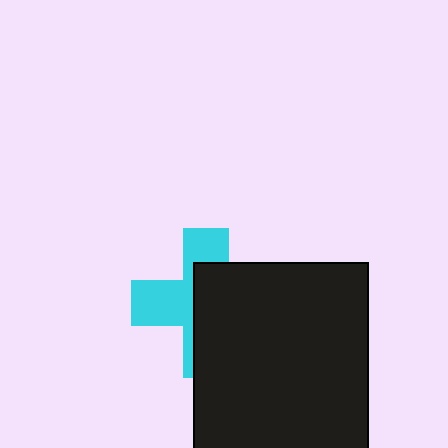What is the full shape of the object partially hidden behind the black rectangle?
The partially hidden object is a cyan cross.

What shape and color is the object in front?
The object in front is a black rectangle.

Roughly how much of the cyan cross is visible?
A small part of it is visible (roughly 44%).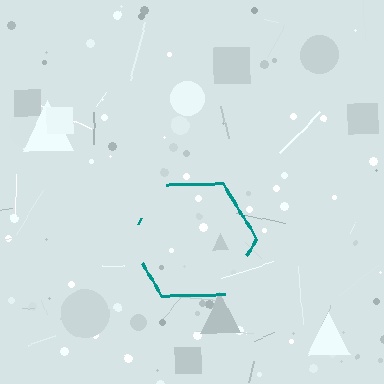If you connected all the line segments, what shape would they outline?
They would outline a hexagon.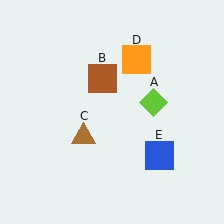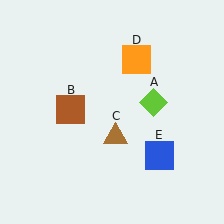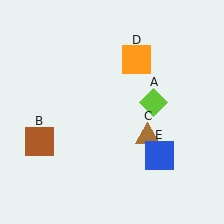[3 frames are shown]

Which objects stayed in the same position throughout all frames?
Lime diamond (object A) and orange square (object D) and blue square (object E) remained stationary.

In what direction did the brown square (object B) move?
The brown square (object B) moved down and to the left.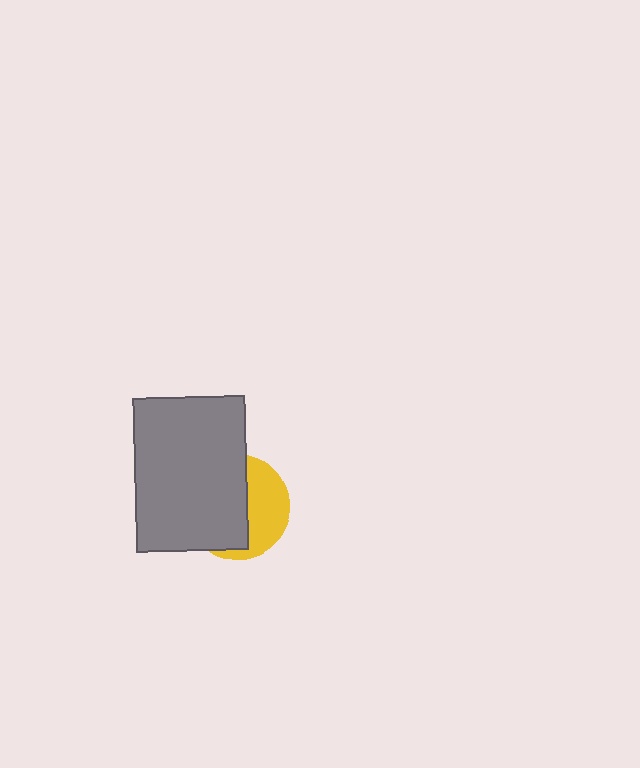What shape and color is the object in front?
The object in front is a gray rectangle.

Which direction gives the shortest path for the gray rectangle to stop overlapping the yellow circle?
Moving left gives the shortest separation.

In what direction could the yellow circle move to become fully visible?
The yellow circle could move right. That would shift it out from behind the gray rectangle entirely.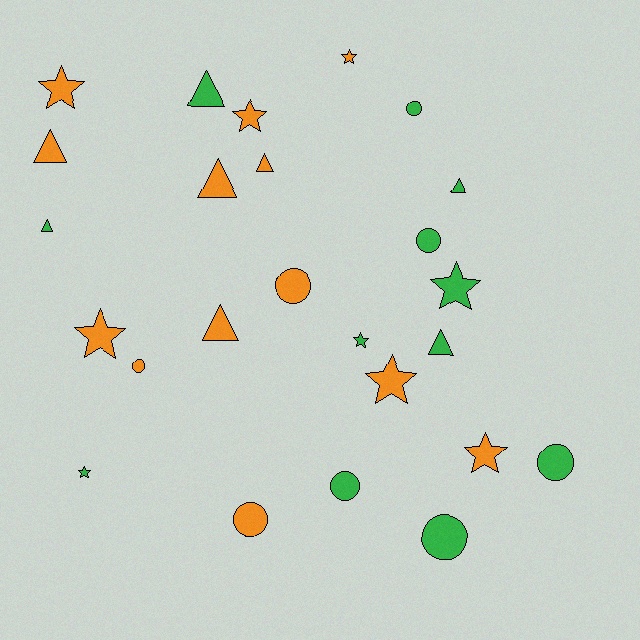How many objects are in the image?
There are 25 objects.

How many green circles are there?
There are 5 green circles.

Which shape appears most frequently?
Star, with 9 objects.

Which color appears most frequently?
Orange, with 13 objects.